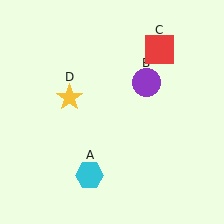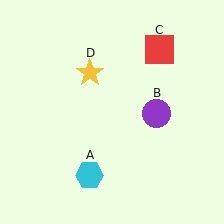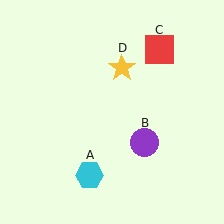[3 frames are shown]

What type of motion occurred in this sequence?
The purple circle (object B), yellow star (object D) rotated clockwise around the center of the scene.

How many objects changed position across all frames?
2 objects changed position: purple circle (object B), yellow star (object D).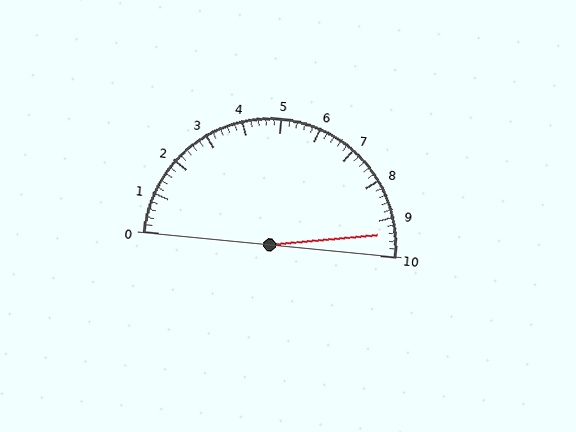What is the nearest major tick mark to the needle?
The nearest major tick mark is 9.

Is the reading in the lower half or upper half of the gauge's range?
The reading is in the upper half of the range (0 to 10).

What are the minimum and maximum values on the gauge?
The gauge ranges from 0 to 10.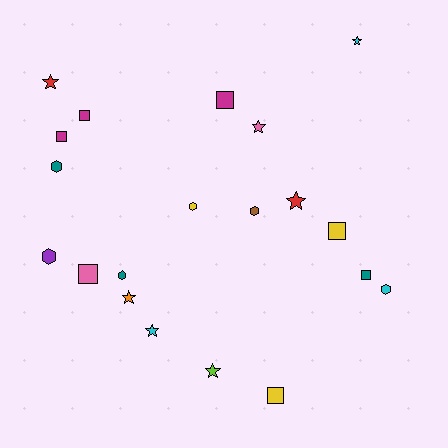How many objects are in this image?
There are 20 objects.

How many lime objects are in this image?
There is 1 lime object.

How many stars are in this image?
There are 7 stars.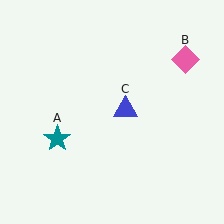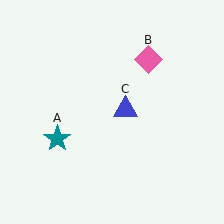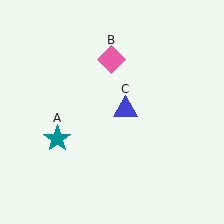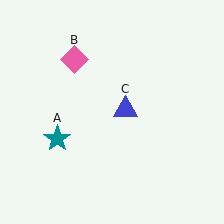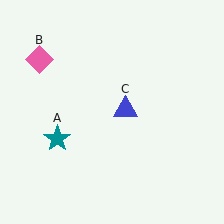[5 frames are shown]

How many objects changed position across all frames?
1 object changed position: pink diamond (object B).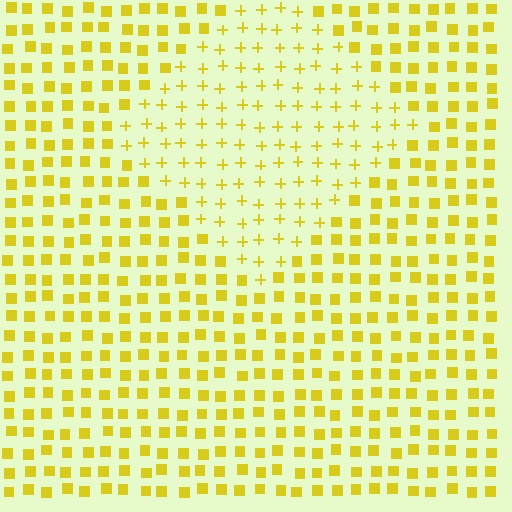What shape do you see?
I see a diamond.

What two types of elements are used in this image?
The image uses plus signs inside the diamond region and squares outside it.